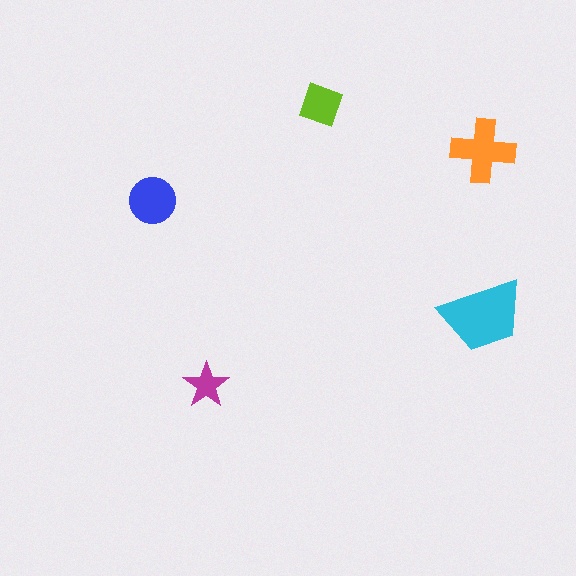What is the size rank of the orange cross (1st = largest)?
2nd.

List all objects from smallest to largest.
The magenta star, the lime diamond, the blue circle, the orange cross, the cyan trapezoid.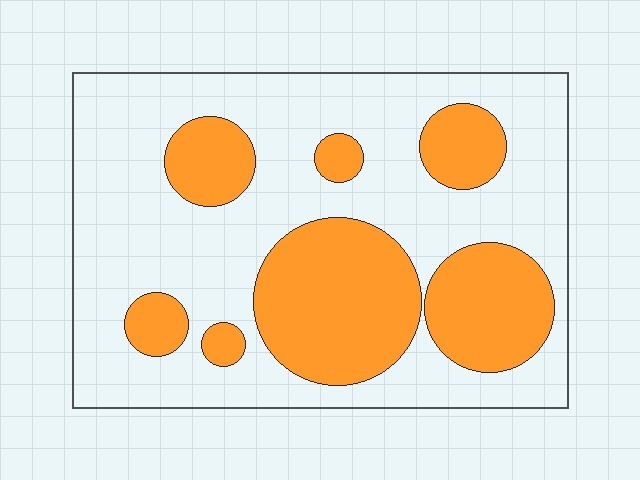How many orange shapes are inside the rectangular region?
7.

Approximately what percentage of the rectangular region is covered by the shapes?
Approximately 35%.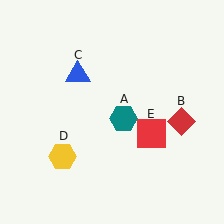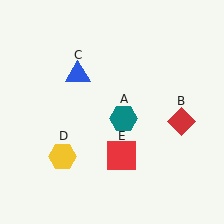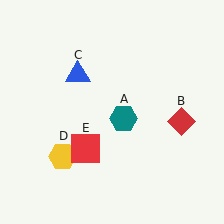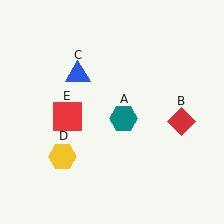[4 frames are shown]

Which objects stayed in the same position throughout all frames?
Teal hexagon (object A) and red diamond (object B) and blue triangle (object C) and yellow hexagon (object D) remained stationary.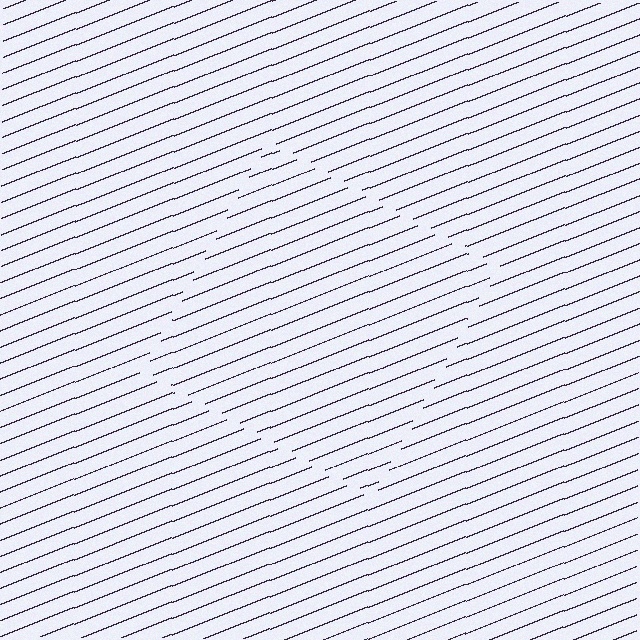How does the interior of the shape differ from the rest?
The interior of the shape contains the same grating, shifted by half a period — the contour is defined by the phase discontinuity where line-ends from the inner and outer gratings abut.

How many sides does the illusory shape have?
4 sides — the line-ends trace a square.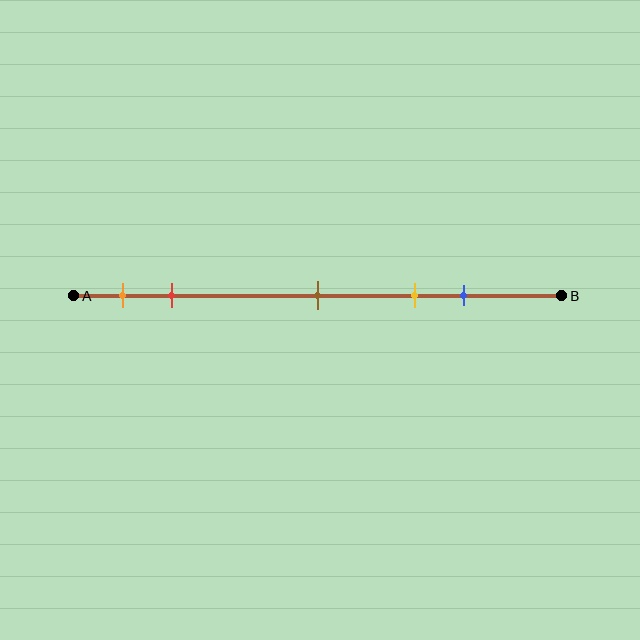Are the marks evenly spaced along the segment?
No, the marks are not evenly spaced.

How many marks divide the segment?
There are 5 marks dividing the segment.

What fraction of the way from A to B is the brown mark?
The brown mark is approximately 50% (0.5) of the way from A to B.